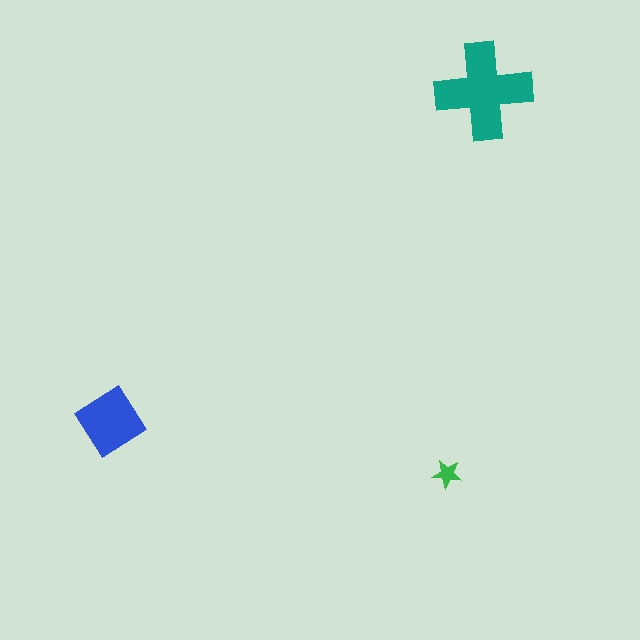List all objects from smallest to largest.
The green star, the blue diamond, the teal cross.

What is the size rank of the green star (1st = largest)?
3rd.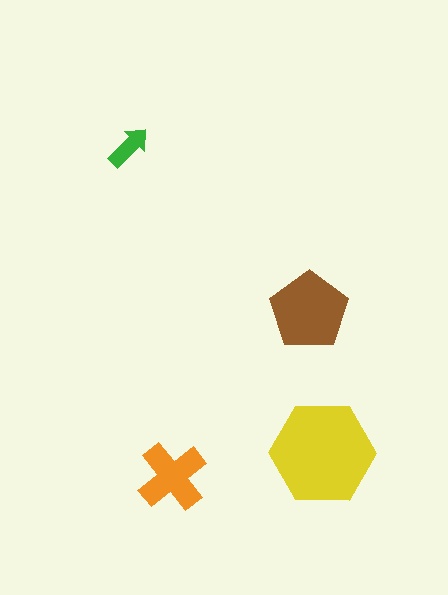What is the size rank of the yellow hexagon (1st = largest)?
1st.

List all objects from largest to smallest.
The yellow hexagon, the brown pentagon, the orange cross, the green arrow.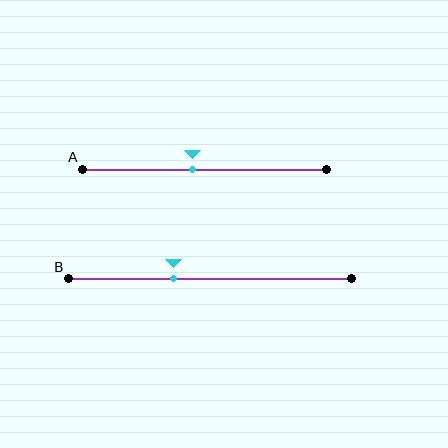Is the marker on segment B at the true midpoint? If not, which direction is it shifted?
No, the marker on segment B is shifted to the left by about 13% of the segment length.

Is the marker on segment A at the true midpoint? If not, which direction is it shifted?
No, the marker on segment A is shifted to the left by about 5% of the segment length.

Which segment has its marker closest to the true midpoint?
Segment A has its marker closest to the true midpoint.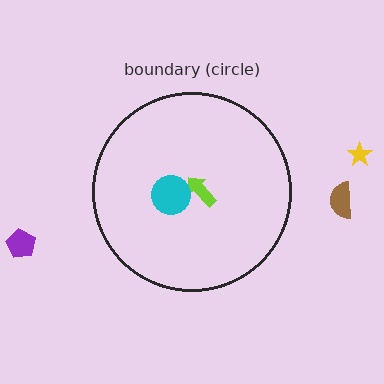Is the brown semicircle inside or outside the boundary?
Outside.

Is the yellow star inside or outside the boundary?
Outside.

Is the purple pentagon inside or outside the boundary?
Outside.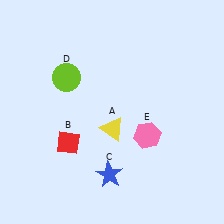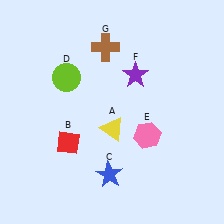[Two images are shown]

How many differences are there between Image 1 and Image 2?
There are 2 differences between the two images.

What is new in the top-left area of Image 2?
A brown cross (G) was added in the top-left area of Image 2.